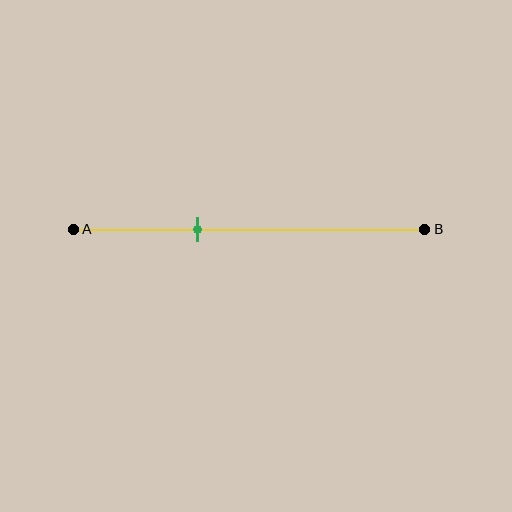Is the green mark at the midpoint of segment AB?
No, the mark is at about 35% from A, not at the 50% midpoint.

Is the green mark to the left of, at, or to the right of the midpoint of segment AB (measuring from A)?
The green mark is to the left of the midpoint of segment AB.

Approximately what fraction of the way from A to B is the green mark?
The green mark is approximately 35% of the way from A to B.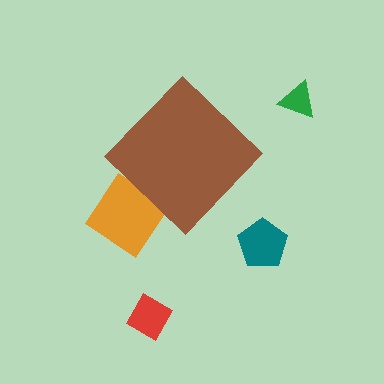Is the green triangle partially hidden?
No, the green triangle is fully visible.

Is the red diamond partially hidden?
No, the red diamond is fully visible.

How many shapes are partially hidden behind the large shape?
1 shape is partially hidden.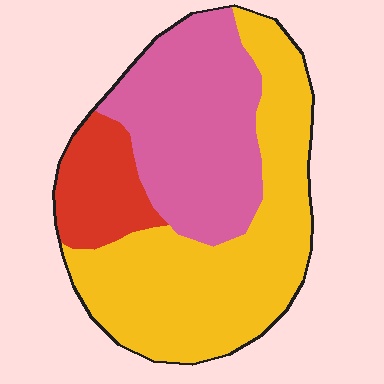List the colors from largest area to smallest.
From largest to smallest: yellow, pink, red.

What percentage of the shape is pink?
Pink takes up between a quarter and a half of the shape.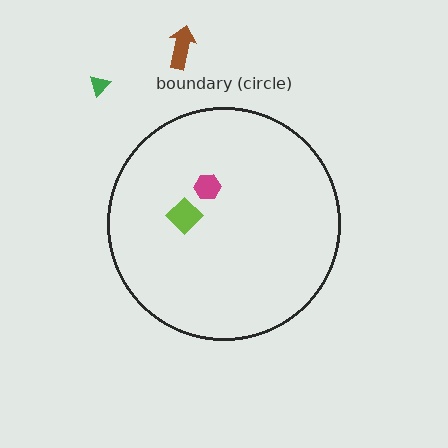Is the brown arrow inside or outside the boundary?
Outside.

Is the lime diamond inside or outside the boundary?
Inside.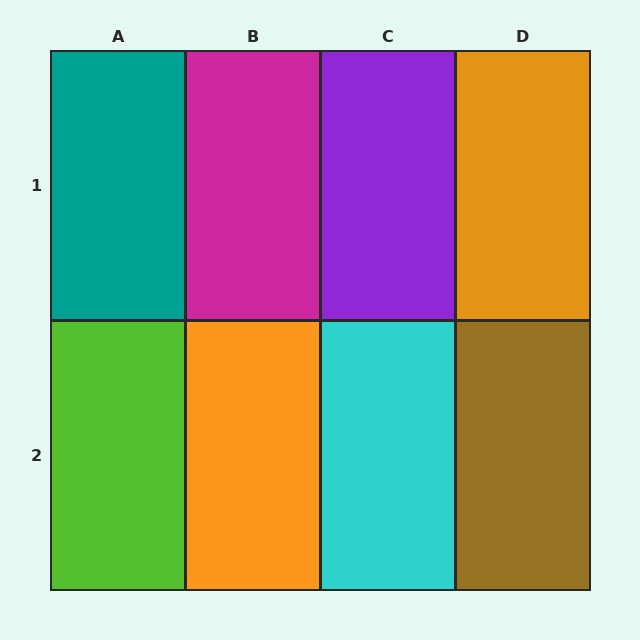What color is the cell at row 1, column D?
Orange.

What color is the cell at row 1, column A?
Teal.